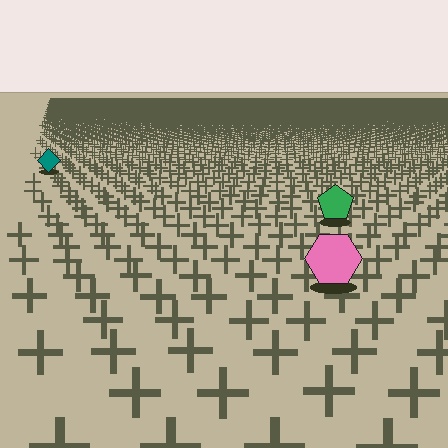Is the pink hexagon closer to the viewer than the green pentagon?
Yes. The pink hexagon is closer — you can tell from the texture gradient: the ground texture is coarser near it.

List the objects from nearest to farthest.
From nearest to farthest: the pink hexagon, the green pentagon, the teal diamond.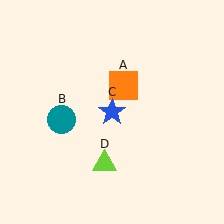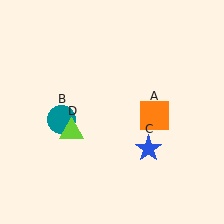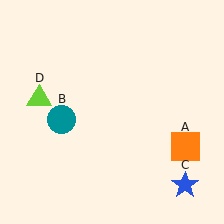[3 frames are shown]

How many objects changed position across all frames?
3 objects changed position: orange square (object A), blue star (object C), lime triangle (object D).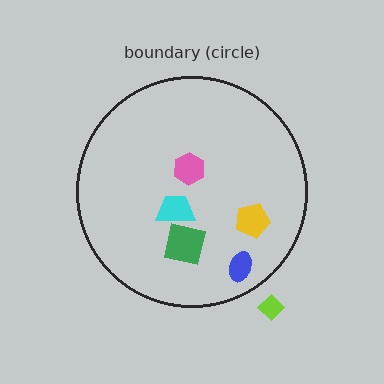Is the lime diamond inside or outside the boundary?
Outside.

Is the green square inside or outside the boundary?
Inside.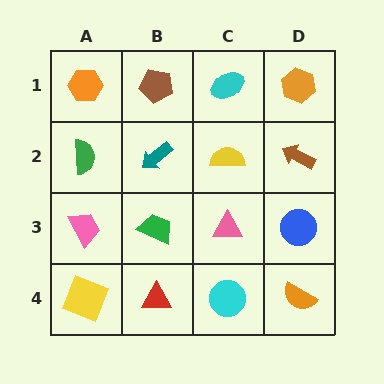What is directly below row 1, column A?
A green semicircle.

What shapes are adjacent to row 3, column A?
A green semicircle (row 2, column A), a yellow square (row 4, column A), a green trapezoid (row 3, column B).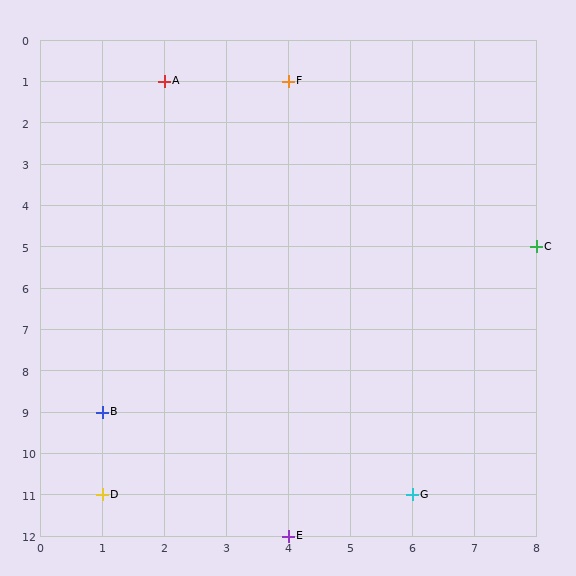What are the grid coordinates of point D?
Point D is at grid coordinates (1, 11).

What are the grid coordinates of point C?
Point C is at grid coordinates (8, 5).